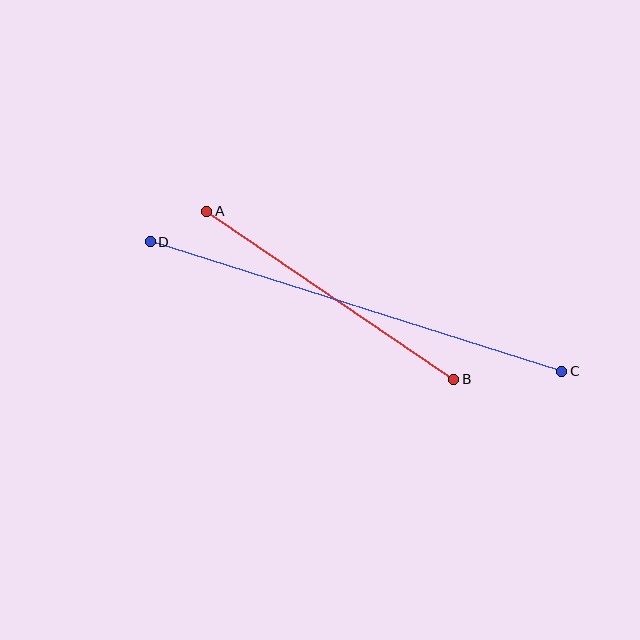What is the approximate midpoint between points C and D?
The midpoint is at approximately (356, 307) pixels.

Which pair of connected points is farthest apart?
Points C and D are farthest apart.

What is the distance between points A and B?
The distance is approximately 299 pixels.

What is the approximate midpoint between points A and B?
The midpoint is at approximately (330, 295) pixels.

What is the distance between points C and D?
The distance is approximately 431 pixels.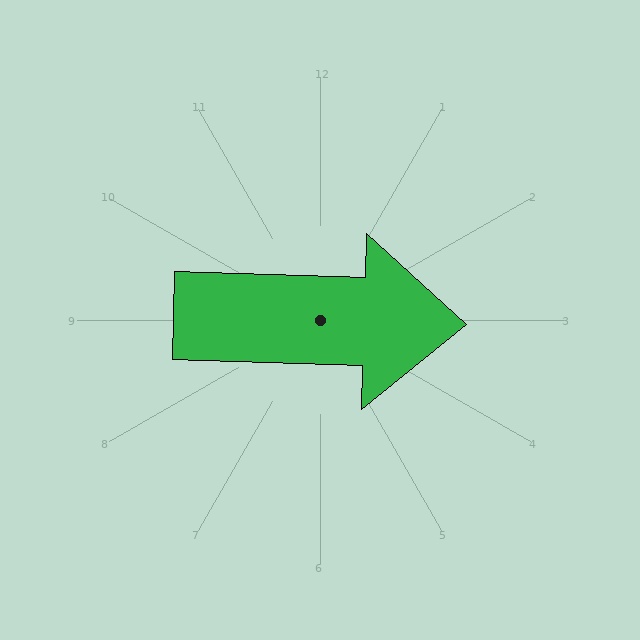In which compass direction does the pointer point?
East.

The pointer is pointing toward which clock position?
Roughly 3 o'clock.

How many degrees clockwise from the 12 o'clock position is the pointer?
Approximately 92 degrees.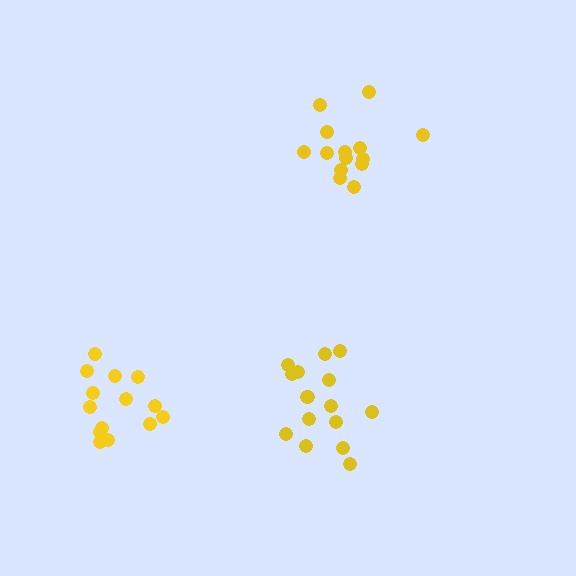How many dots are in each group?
Group 1: 16 dots, Group 2: 14 dots, Group 3: 14 dots (44 total).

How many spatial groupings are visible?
There are 3 spatial groupings.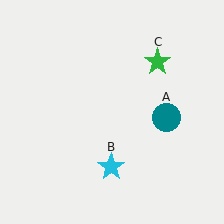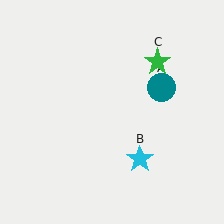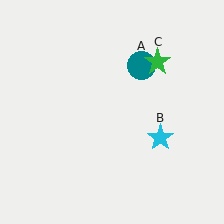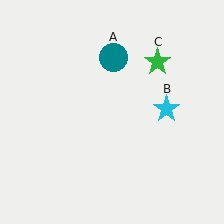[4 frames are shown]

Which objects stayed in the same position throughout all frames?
Green star (object C) remained stationary.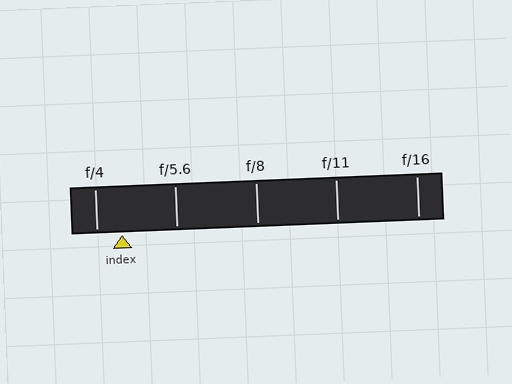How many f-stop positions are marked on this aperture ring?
There are 5 f-stop positions marked.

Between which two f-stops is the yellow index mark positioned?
The index mark is between f/4 and f/5.6.